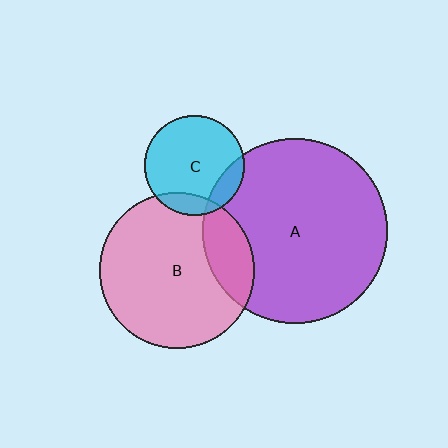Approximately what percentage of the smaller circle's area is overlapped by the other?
Approximately 15%.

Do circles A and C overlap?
Yes.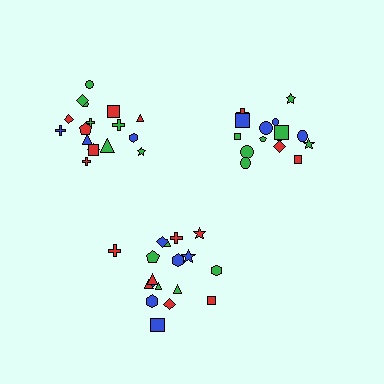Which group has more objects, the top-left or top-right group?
The top-left group.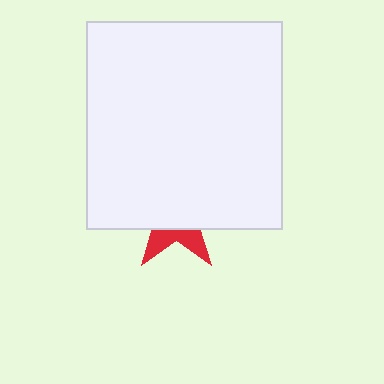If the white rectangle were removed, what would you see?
You would see the complete red star.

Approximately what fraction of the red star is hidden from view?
Roughly 70% of the red star is hidden behind the white rectangle.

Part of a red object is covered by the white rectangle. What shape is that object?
It is a star.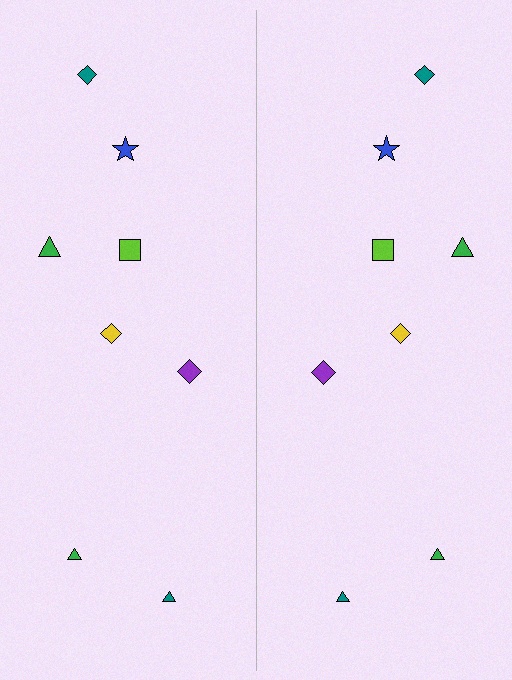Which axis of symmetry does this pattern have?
The pattern has a vertical axis of symmetry running through the center of the image.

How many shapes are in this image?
There are 16 shapes in this image.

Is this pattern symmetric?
Yes, this pattern has bilateral (reflection) symmetry.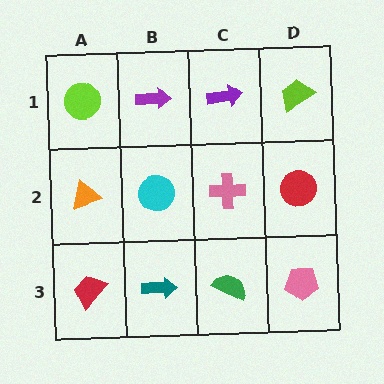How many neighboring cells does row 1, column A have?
2.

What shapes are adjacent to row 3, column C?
A pink cross (row 2, column C), a teal arrow (row 3, column B), a pink pentagon (row 3, column D).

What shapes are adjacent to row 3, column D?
A red circle (row 2, column D), a green semicircle (row 3, column C).